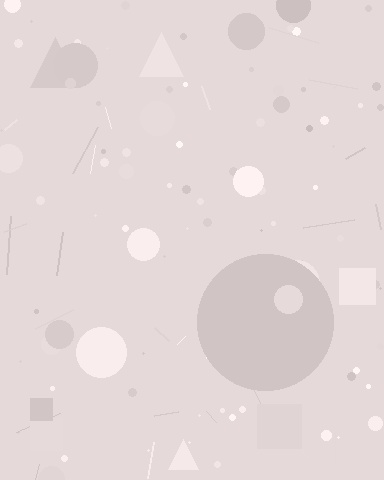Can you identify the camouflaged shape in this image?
The camouflaged shape is a circle.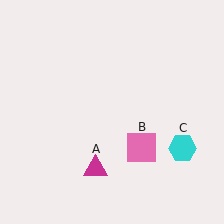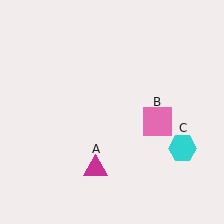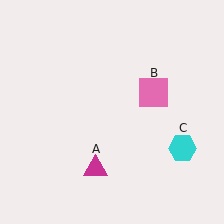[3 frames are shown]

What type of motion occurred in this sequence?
The pink square (object B) rotated counterclockwise around the center of the scene.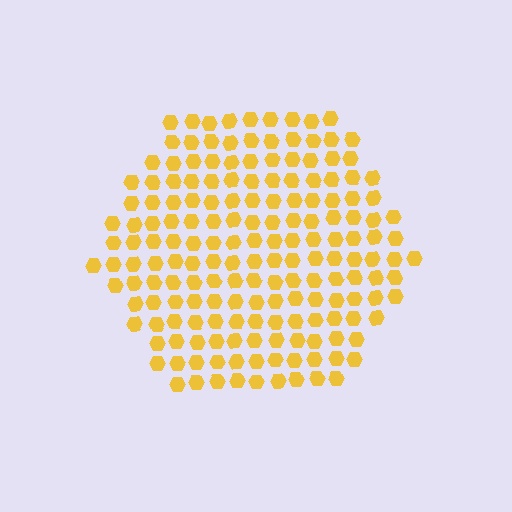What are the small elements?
The small elements are hexagons.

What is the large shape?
The large shape is a hexagon.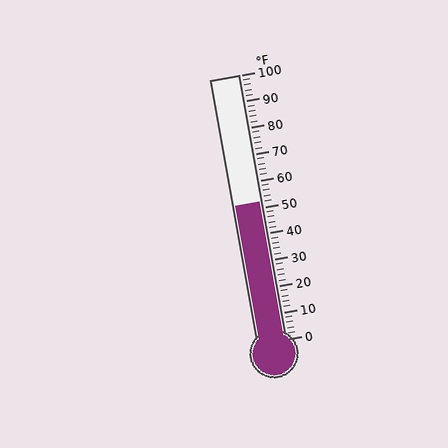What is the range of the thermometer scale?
The thermometer scale ranges from 0°F to 100°F.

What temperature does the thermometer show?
The thermometer shows approximately 52°F.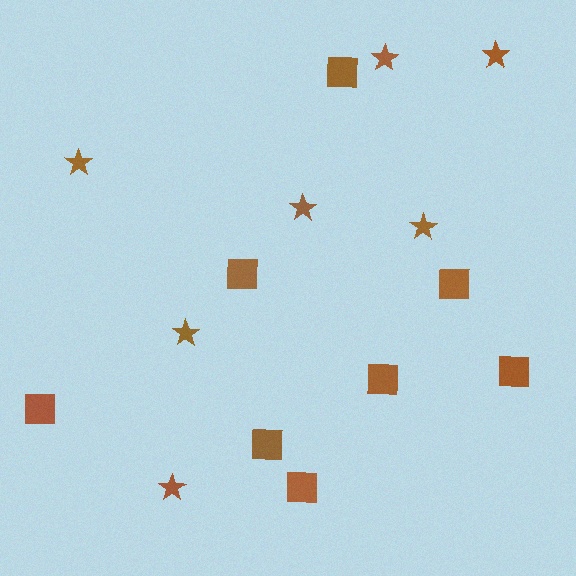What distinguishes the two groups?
There are 2 groups: one group of stars (7) and one group of squares (8).